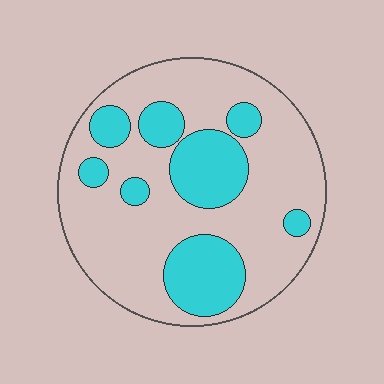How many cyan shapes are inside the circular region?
8.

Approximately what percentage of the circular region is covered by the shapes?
Approximately 30%.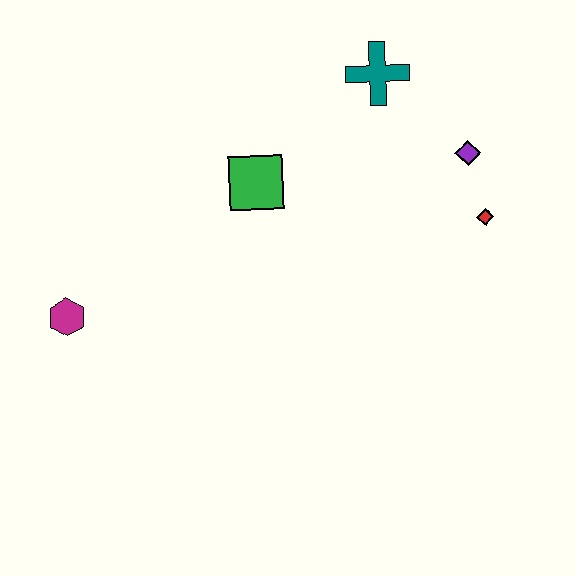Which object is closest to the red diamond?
The purple diamond is closest to the red diamond.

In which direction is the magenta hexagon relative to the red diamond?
The magenta hexagon is to the left of the red diamond.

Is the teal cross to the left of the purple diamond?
Yes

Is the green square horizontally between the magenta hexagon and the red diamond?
Yes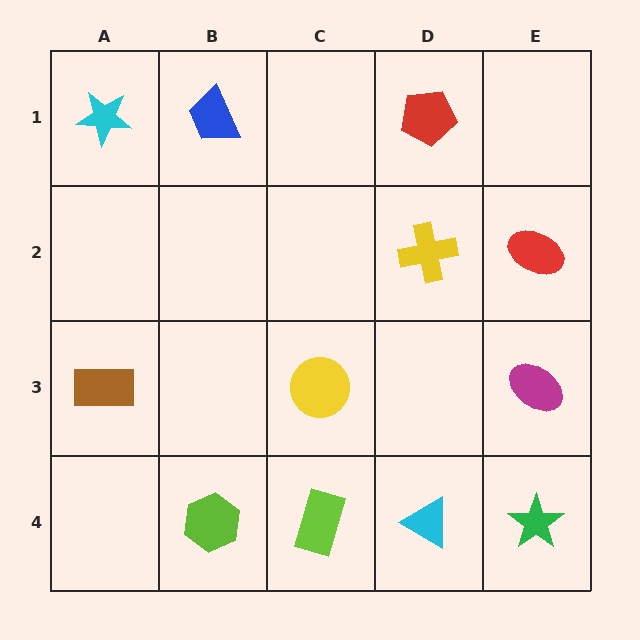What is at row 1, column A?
A cyan star.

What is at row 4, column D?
A cyan triangle.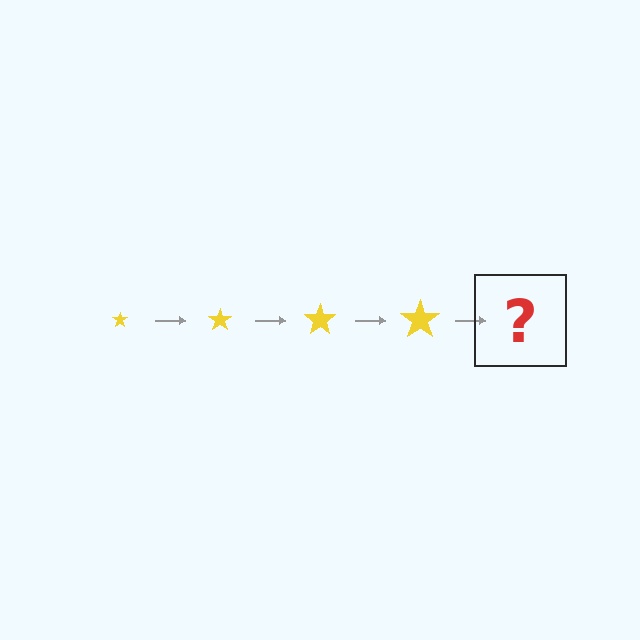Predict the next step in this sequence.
The next step is a yellow star, larger than the previous one.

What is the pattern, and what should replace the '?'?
The pattern is that the star gets progressively larger each step. The '?' should be a yellow star, larger than the previous one.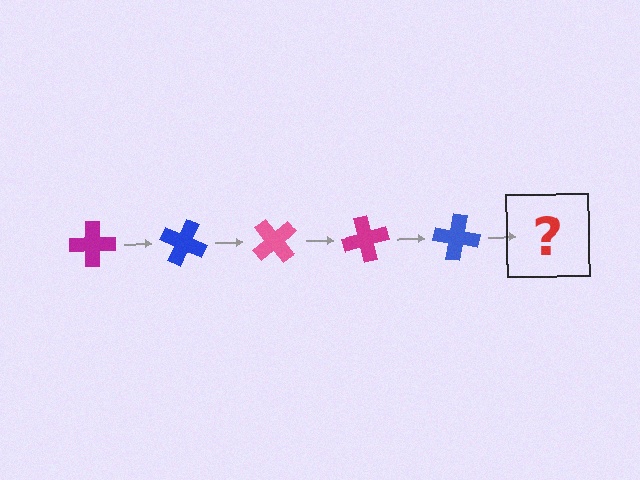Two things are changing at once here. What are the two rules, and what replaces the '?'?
The two rules are that it rotates 25 degrees each step and the color cycles through magenta, blue, and pink. The '?' should be a pink cross, rotated 125 degrees from the start.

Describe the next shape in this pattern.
It should be a pink cross, rotated 125 degrees from the start.